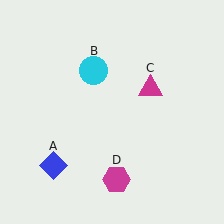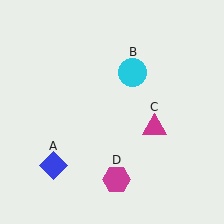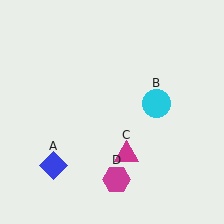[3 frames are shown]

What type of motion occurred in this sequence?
The cyan circle (object B), magenta triangle (object C) rotated clockwise around the center of the scene.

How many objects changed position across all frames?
2 objects changed position: cyan circle (object B), magenta triangle (object C).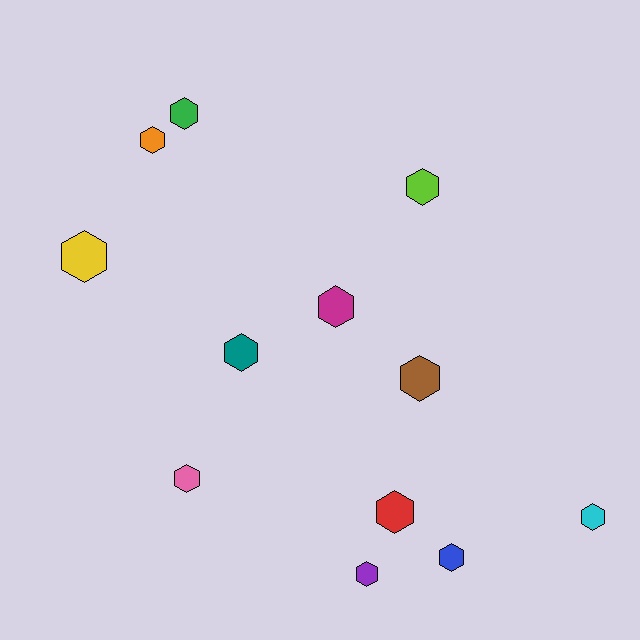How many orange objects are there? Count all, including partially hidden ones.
There is 1 orange object.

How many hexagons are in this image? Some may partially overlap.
There are 12 hexagons.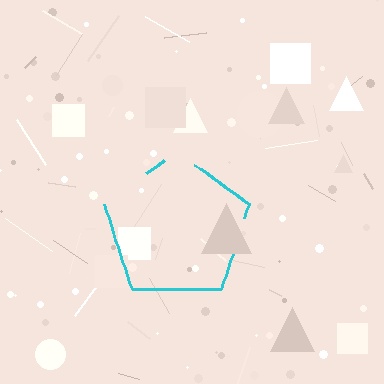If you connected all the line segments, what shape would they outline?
They would outline a pentagon.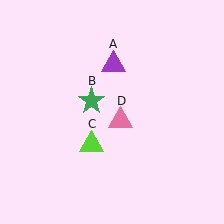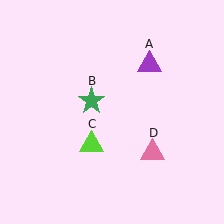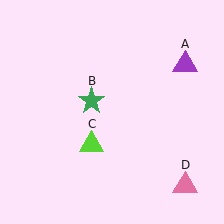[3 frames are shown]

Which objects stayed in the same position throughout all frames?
Green star (object B) and lime triangle (object C) remained stationary.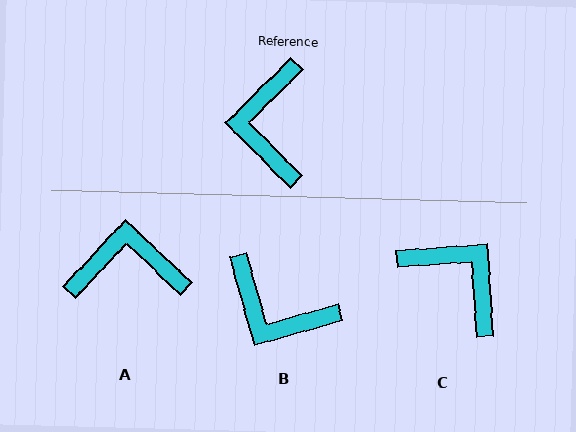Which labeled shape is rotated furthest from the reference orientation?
C, about 131 degrees away.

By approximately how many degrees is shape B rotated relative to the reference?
Approximately 61 degrees counter-clockwise.